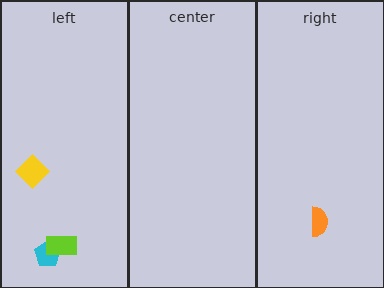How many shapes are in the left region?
3.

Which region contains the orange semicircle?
The right region.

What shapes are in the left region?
The cyan pentagon, the yellow diamond, the lime rectangle.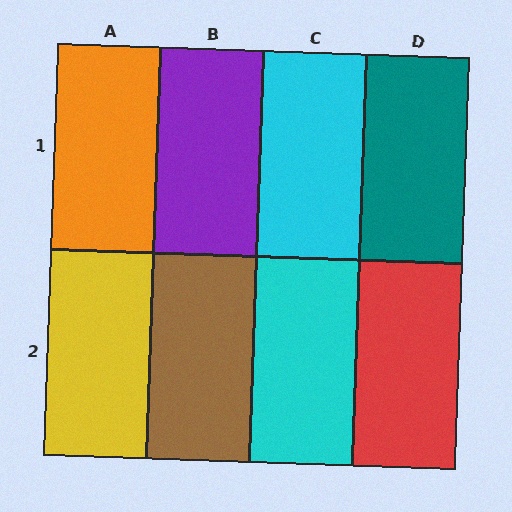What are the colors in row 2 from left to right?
Yellow, brown, cyan, red.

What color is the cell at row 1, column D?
Teal.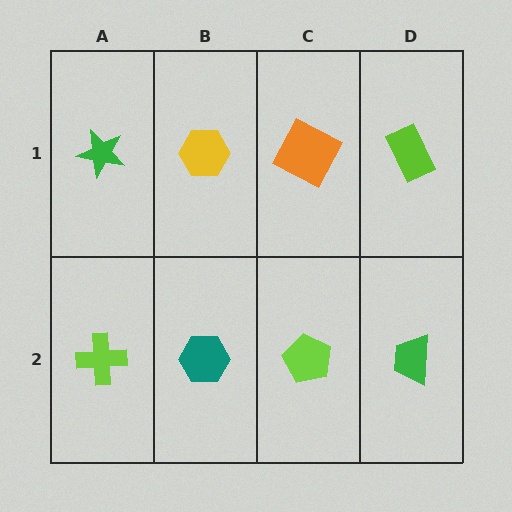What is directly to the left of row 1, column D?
An orange square.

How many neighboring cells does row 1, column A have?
2.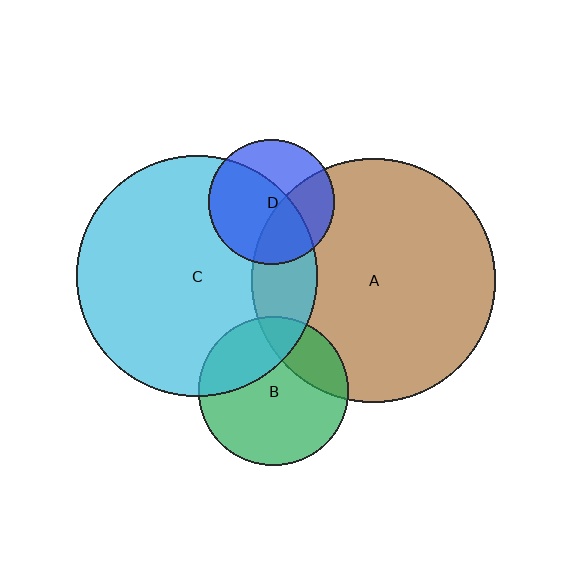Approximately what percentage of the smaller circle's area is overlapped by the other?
Approximately 25%.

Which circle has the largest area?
Circle A (brown).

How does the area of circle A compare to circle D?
Approximately 3.8 times.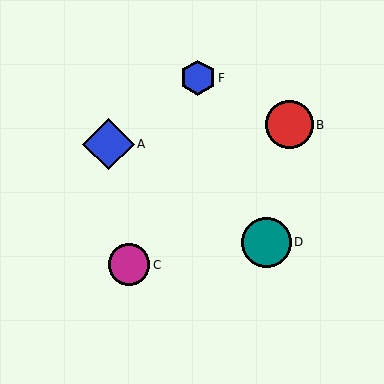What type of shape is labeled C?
Shape C is a magenta circle.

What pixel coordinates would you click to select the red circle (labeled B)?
Click at (289, 125) to select the red circle B.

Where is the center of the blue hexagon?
The center of the blue hexagon is at (198, 78).